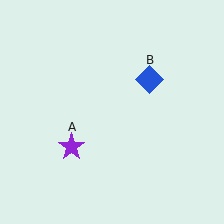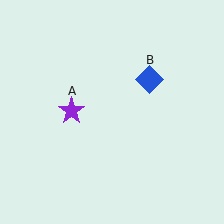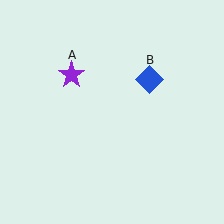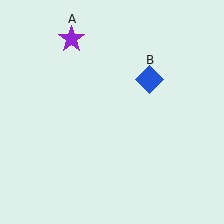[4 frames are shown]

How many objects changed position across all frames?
1 object changed position: purple star (object A).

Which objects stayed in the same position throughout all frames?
Blue diamond (object B) remained stationary.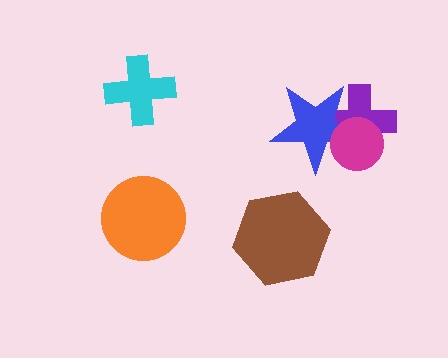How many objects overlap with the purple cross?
2 objects overlap with the purple cross.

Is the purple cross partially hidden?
Yes, it is partially covered by another shape.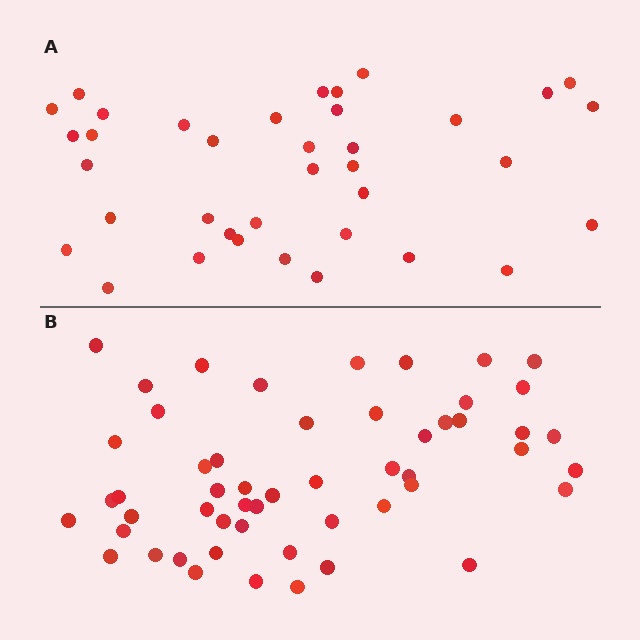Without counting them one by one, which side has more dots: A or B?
Region B (the bottom region) has more dots.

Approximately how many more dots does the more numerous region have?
Region B has approximately 15 more dots than region A.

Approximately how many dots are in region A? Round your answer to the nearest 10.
About 40 dots. (The exact count is 37, which rounds to 40.)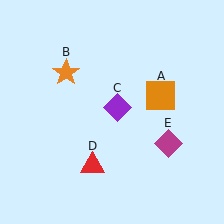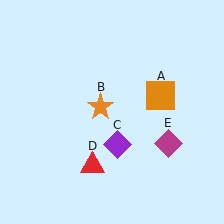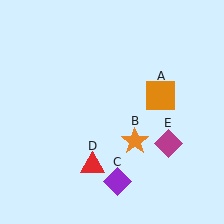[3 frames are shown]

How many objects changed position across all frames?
2 objects changed position: orange star (object B), purple diamond (object C).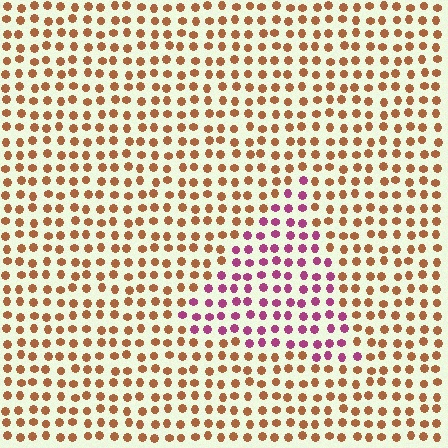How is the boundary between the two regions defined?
The boundary is defined purely by a slight shift in hue (about 60 degrees). Spacing, size, and orientation are identical on both sides.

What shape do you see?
I see a triangle.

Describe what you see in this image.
The image is filled with small brown elements in a uniform arrangement. A triangle-shaped region is visible where the elements are tinted to a slightly different hue, forming a subtle color boundary.